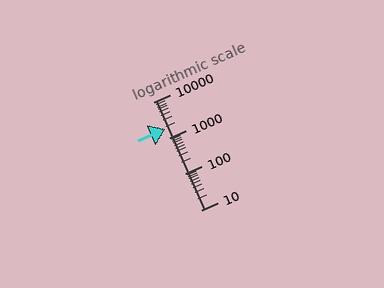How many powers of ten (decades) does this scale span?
The scale spans 3 decades, from 10 to 10000.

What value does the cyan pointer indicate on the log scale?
The pointer indicates approximately 1800.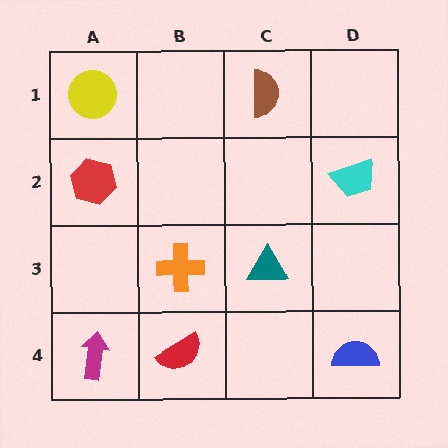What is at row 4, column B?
A red semicircle.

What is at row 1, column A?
A yellow circle.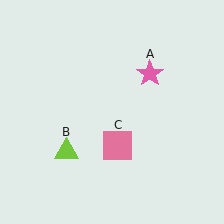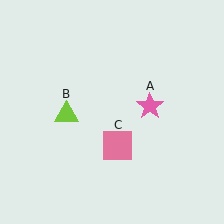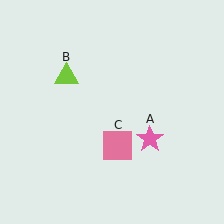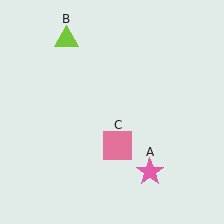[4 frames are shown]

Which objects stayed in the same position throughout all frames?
Pink square (object C) remained stationary.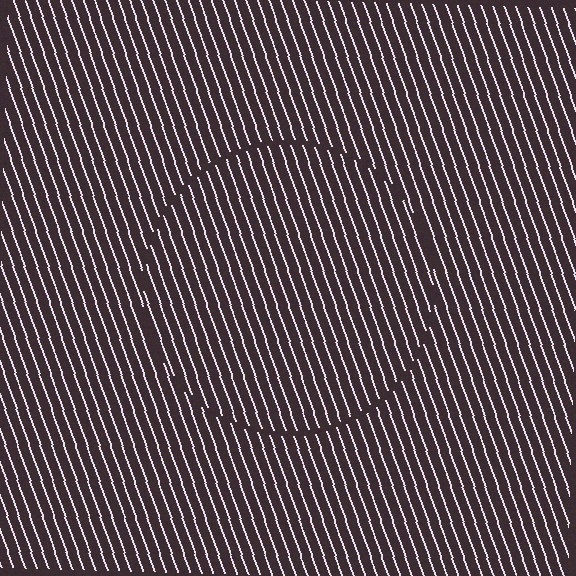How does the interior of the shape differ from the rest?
The interior of the shape contains the same grating, shifted by half a period — the contour is defined by the phase discontinuity where line-ends from the inner and outer gratings abut.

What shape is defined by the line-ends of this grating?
An illusory circle. The interior of the shape contains the same grating, shifted by half a period — the contour is defined by the phase discontinuity where line-ends from the inner and outer gratings abut.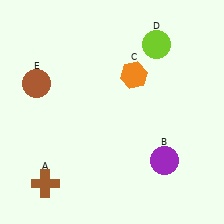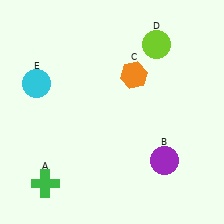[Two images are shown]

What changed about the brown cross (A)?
In Image 1, A is brown. In Image 2, it changed to green.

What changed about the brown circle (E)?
In Image 1, E is brown. In Image 2, it changed to cyan.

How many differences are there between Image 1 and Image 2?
There are 2 differences between the two images.